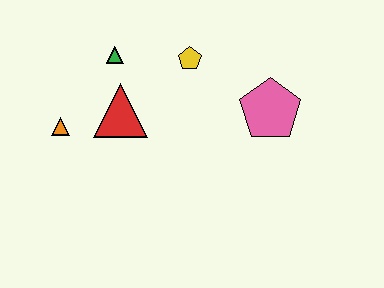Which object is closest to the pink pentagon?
The yellow pentagon is closest to the pink pentagon.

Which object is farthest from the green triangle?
The pink pentagon is farthest from the green triangle.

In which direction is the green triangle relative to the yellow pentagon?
The green triangle is to the left of the yellow pentagon.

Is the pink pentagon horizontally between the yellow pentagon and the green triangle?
No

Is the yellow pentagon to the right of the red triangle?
Yes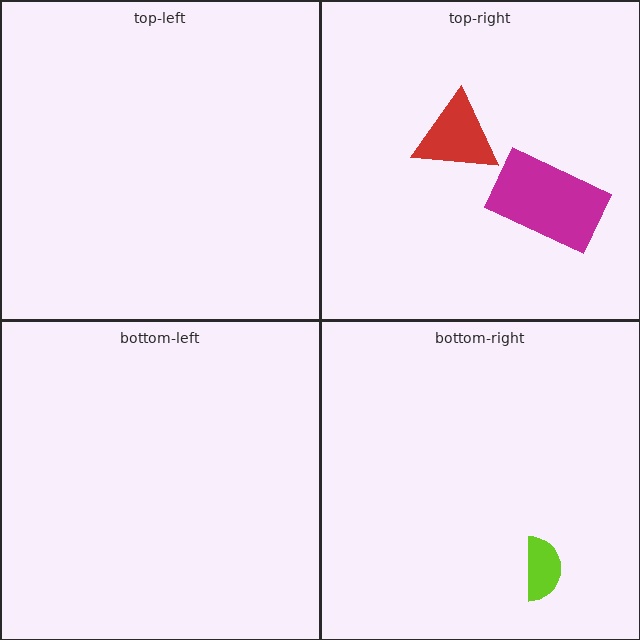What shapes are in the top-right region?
The red triangle, the magenta rectangle.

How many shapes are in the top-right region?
2.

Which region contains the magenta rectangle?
The top-right region.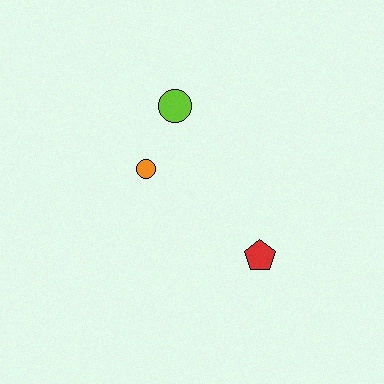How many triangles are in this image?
There are no triangles.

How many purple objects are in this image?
There are no purple objects.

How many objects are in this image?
There are 3 objects.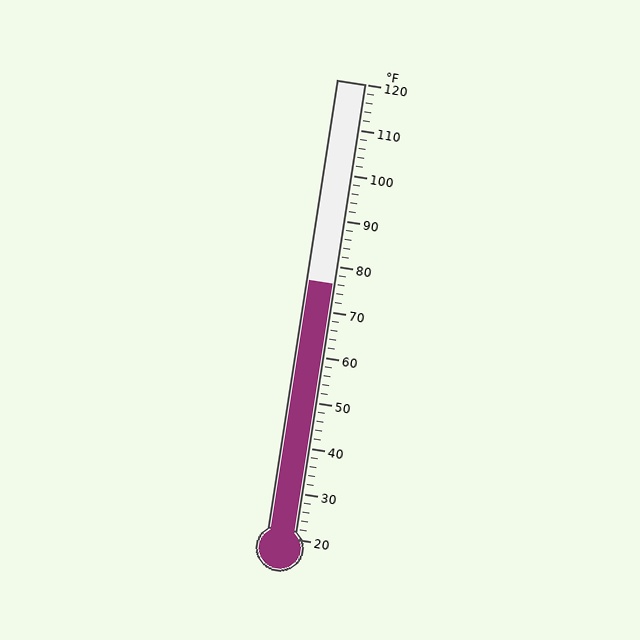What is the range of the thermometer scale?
The thermometer scale ranges from 20°F to 120°F.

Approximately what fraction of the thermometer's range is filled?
The thermometer is filled to approximately 55% of its range.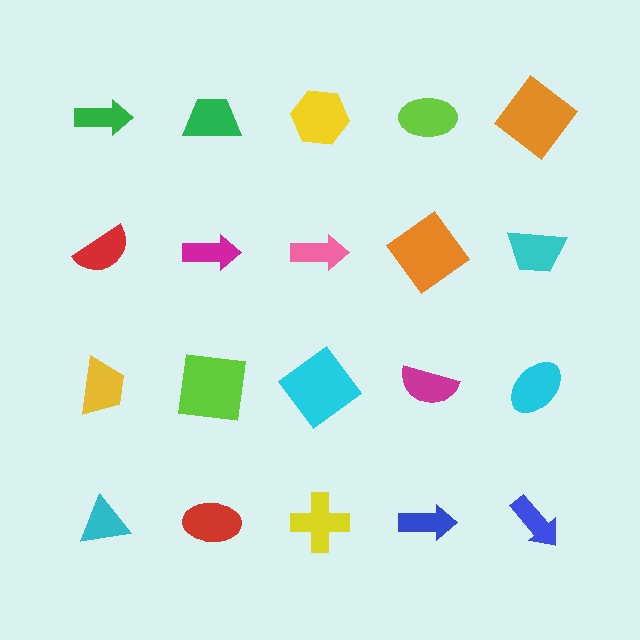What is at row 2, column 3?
A pink arrow.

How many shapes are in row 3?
5 shapes.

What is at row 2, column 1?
A red semicircle.